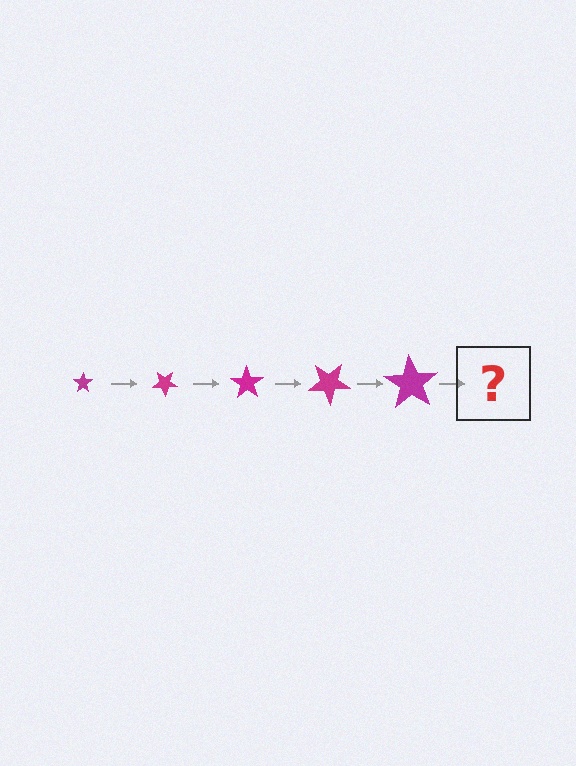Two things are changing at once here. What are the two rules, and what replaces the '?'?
The two rules are that the star grows larger each step and it rotates 35 degrees each step. The '?' should be a star, larger than the previous one and rotated 175 degrees from the start.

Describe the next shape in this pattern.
It should be a star, larger than the previous one and rotated 175 degrees from the start.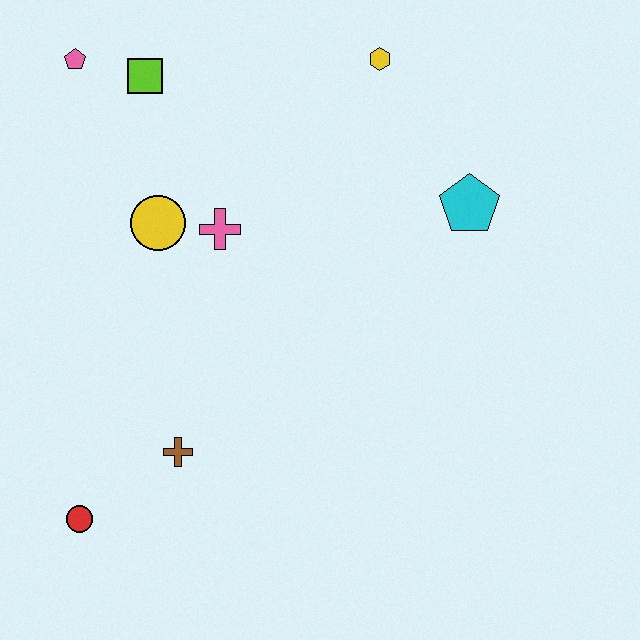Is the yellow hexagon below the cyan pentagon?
No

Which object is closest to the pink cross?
The yellow circle is closest to the pink cross.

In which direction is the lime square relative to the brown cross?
The lime square is above the brown cross.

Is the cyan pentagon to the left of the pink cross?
No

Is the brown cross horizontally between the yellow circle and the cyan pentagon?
Yes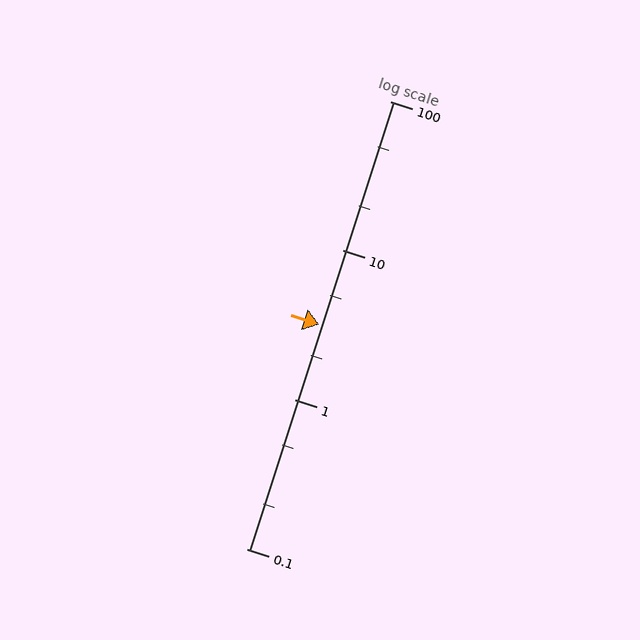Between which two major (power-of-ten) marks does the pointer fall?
The pointer is between 1 and 10.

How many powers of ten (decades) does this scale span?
The scale spans 3 decades, from 0.1 to 100.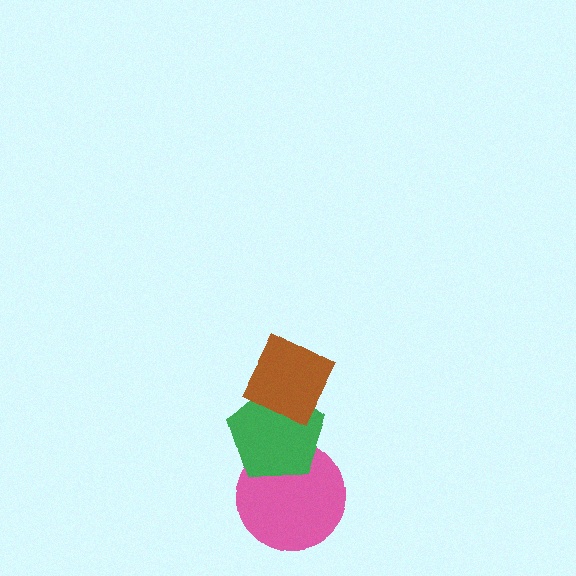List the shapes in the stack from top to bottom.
From top to bottom: the brown diamond, the green pentagon, the pink circle.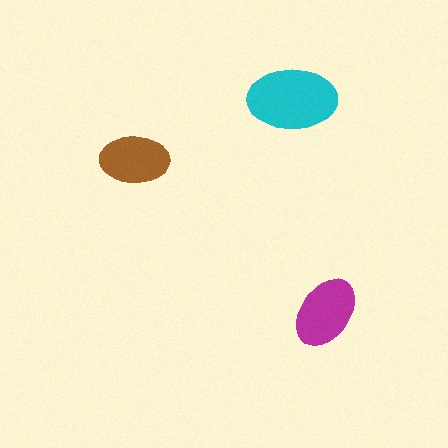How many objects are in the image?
There are 3 objects in the image.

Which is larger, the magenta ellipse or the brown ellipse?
The magenta one.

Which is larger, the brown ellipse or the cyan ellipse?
The cyan one.